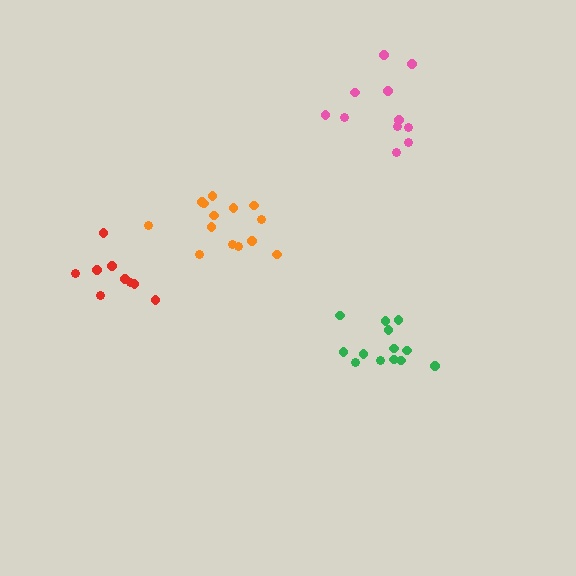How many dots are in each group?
Group 1: 13 dots, Group 2: 9 dots, Group 3: 11 dots, Group 4: 14 dots (47 total).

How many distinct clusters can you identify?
There are 4 distinct clusters.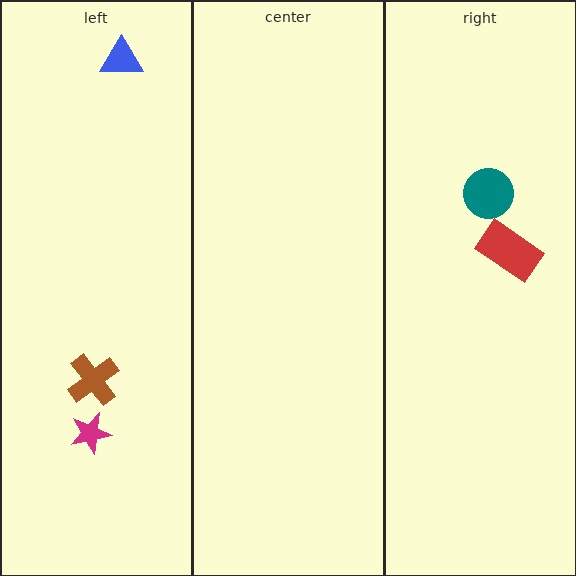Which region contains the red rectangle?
The right region.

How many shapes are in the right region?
2.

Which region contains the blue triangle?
The left region.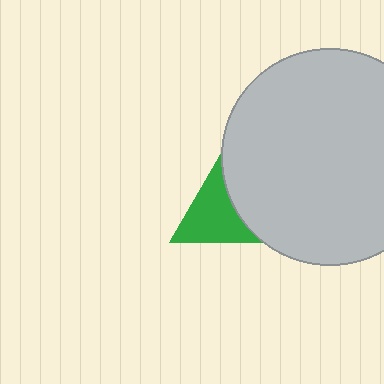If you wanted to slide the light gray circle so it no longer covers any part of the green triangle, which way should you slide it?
Slide it right — that is the most direct way to separate the two shapes.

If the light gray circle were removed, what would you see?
You would see the complete green triangle.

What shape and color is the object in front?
The object in front is a light gray circle.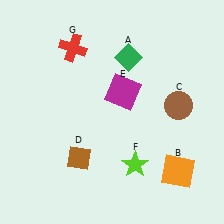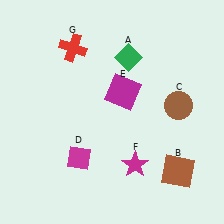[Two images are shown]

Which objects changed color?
B changed from orange to brown. D changed from brown to magenta. F changed from lime to magenta.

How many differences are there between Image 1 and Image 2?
There are 3 differences between the two images.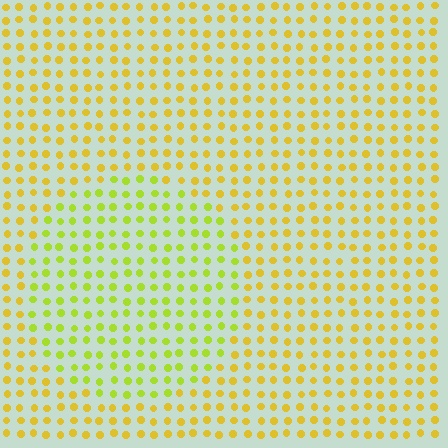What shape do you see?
I see a circle.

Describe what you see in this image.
The image is filled with small yellow elements in a uniform arrangement. A circle-shaped region is visible where the elements are tinted to a slightly different hue, forming a subtle color boundary.